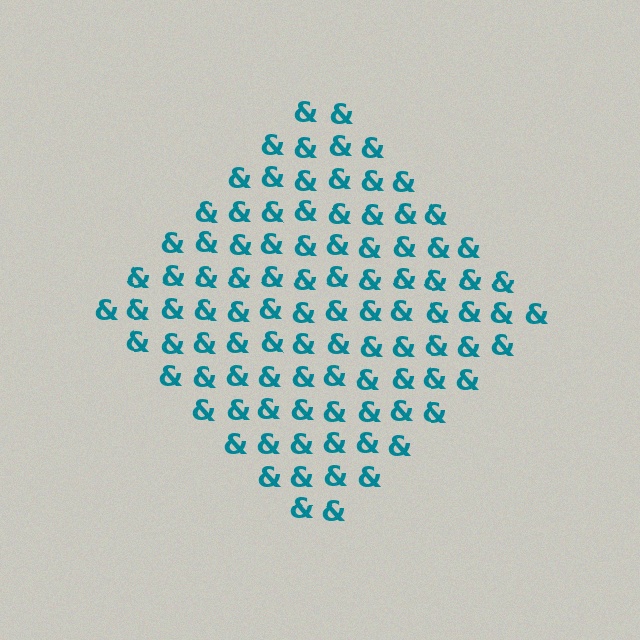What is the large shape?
The large shape is a diamond.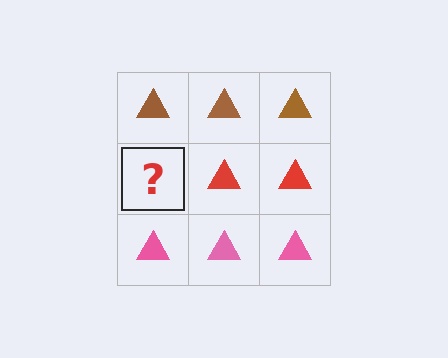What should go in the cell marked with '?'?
The missing cell should contain a red triangle.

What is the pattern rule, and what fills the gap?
The rule is that each row has a consistent color. The gap should be filled with a red triangle.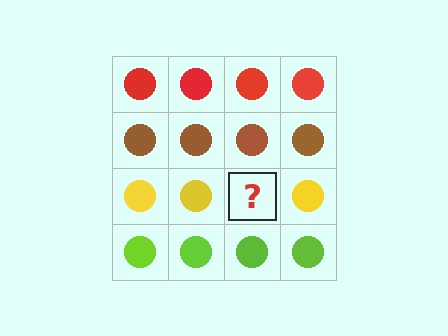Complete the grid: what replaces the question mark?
The question mark should be replaced with a yellow circle.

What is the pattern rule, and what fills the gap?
The rule is that each row has a consistent color. The gap should be filled with a yellow circle.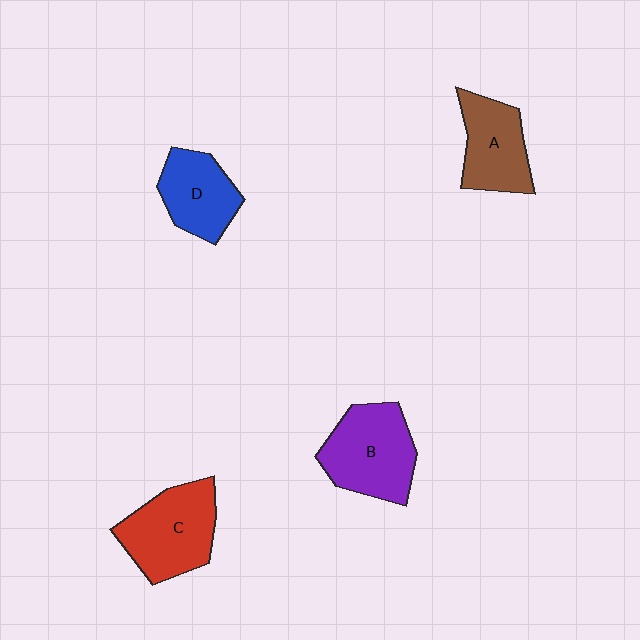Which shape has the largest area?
Shape B (purple).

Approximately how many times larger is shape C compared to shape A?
Approximately 1.3 times.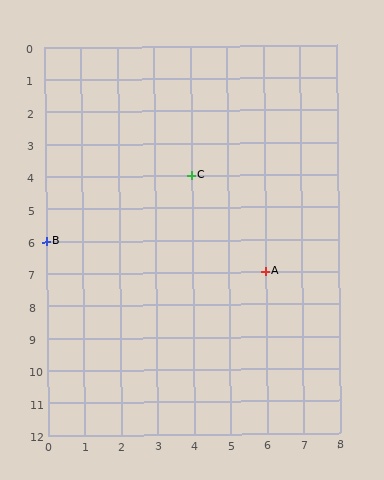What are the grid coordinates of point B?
Point B is at grid coordinates (0, 6).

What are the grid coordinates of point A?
Point A is at grid coordinates (6, 7).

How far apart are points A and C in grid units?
Points A and C are 2 columns and 3 rows apart (about 3.6 grid units diagonally).